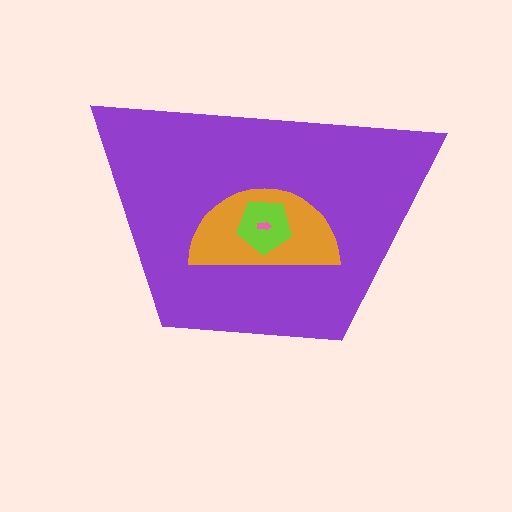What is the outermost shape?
The purple trapezoid.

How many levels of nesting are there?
4.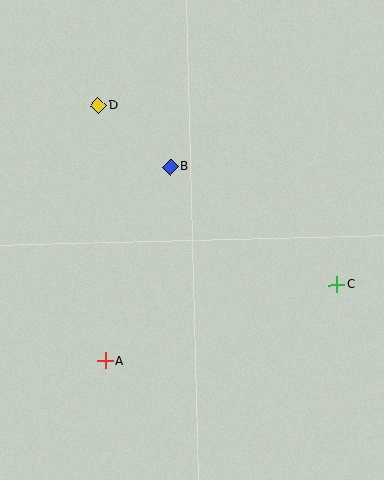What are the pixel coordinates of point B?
Point B is at (171, 167).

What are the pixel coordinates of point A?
Point A is at (105, 361).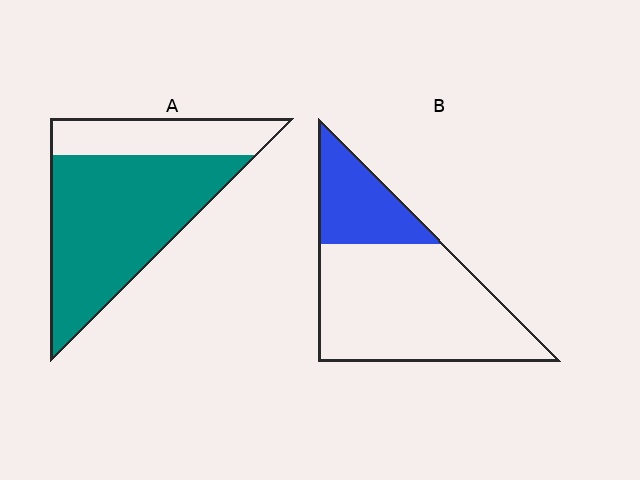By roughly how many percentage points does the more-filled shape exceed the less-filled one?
By roughly 45 percentage points (A over B).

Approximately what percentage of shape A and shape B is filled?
A is approximately 70% and B is approximately 25%.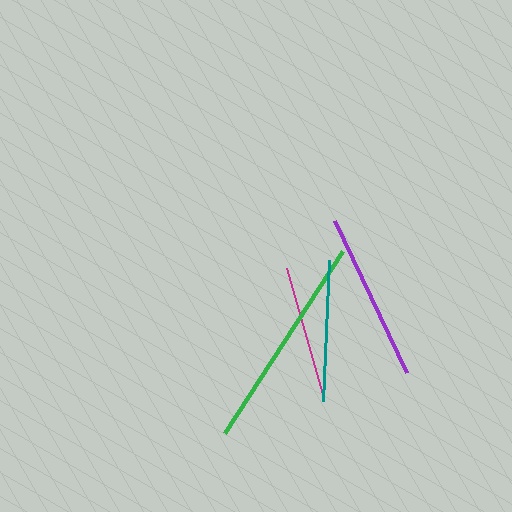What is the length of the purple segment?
The purple segment is approximately 168 pixels long.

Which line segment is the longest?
The green line is the longest at approximately 217 pixels.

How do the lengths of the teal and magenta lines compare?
The teal and magenta lines are approximately the same length.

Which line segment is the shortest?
The magenta line is the shortest at approximately 131 pixels.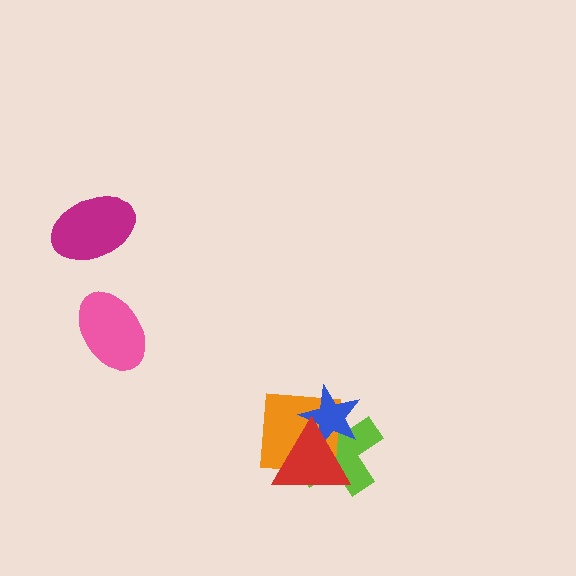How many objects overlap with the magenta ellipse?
0 objects overlap with the magenta ellipse.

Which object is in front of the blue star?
The red triangle is in front of the blue star.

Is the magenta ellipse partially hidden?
No, no other shape covers it.